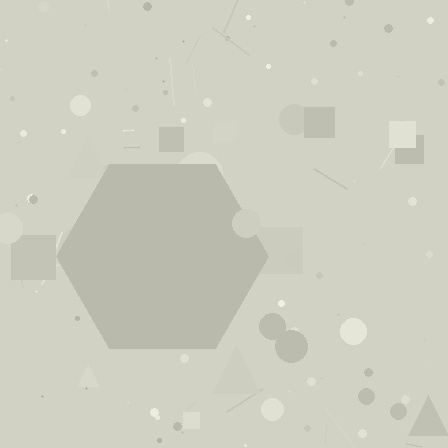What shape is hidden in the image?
A hexagon is hidden in the image.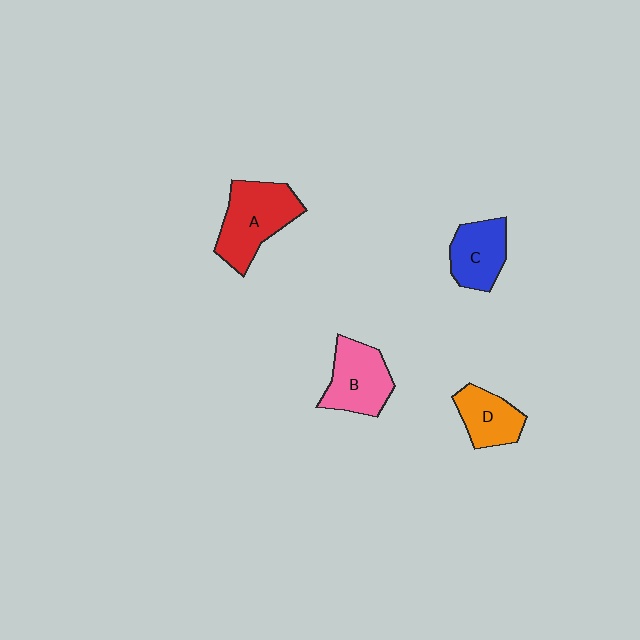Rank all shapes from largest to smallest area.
From largest to smallest: A (red), B (pink), C (blue), D (orange).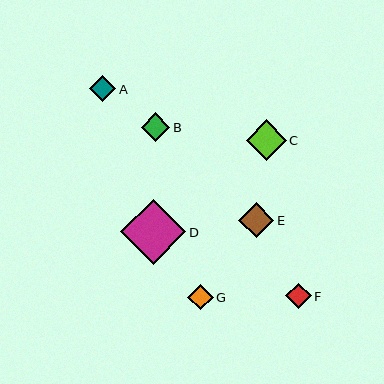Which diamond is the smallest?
Diamond G is the smallest with a size of approximately 25 pixels.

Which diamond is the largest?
Diamond D is the largest with a size of approximately 65 pixels.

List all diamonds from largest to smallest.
From largest to smallest: D, C, E, B, A, F, G.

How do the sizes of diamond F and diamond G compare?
Diamond F and diamond G are approximately the same size.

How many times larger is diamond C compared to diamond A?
Diamond C is approximately 1.5 times the size of diamond A.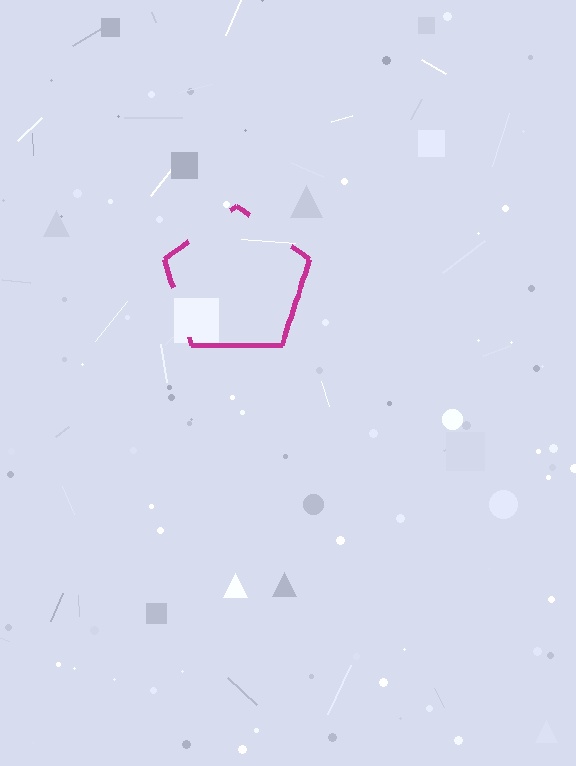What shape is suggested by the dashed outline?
The dashed outline suggests a pentagon.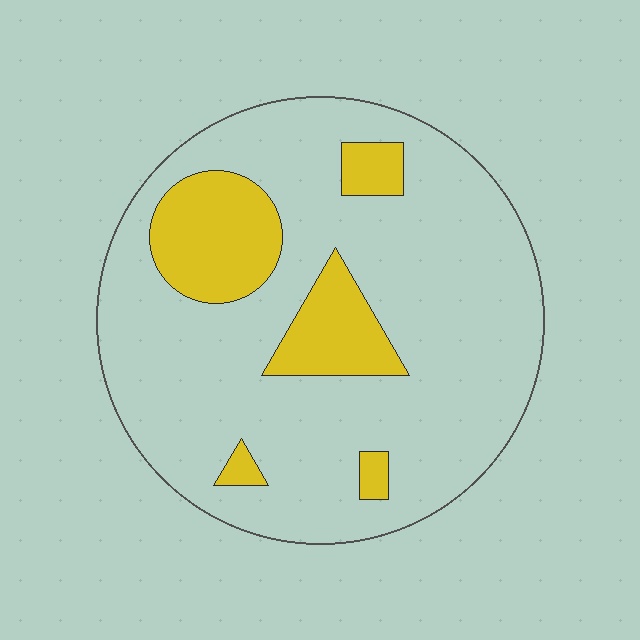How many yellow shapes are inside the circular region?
5.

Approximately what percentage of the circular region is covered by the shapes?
Approximately 20%.